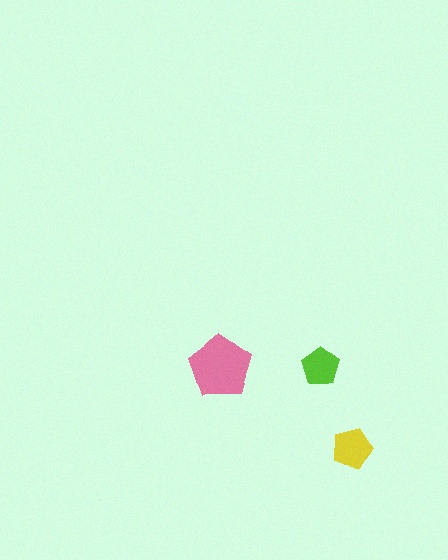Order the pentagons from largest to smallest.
the pink one, the yellow one, the lime one.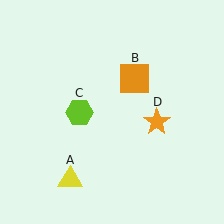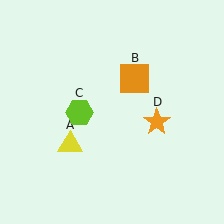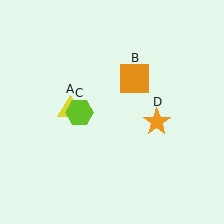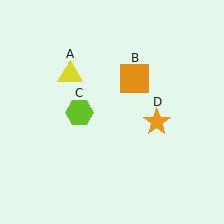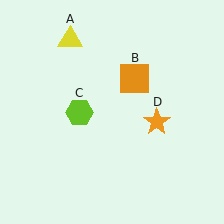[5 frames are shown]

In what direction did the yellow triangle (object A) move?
The yellow triangle (object A) moved up.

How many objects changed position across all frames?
1 object changed position: yellow triangle (object A).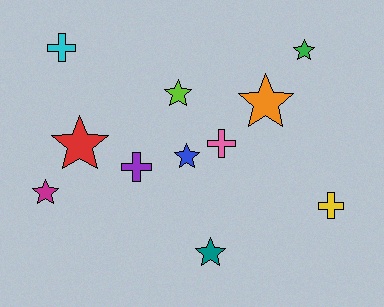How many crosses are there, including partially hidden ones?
There are 4 crosses.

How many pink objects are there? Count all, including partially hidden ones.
There is 1 pink object.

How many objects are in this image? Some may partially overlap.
There are 11 objects.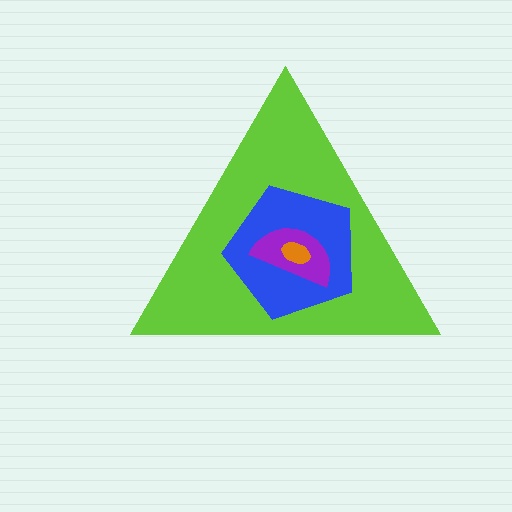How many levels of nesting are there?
4.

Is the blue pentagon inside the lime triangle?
Yes.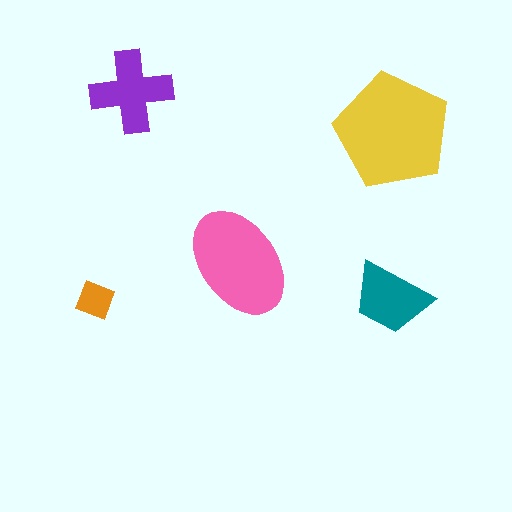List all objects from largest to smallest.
The yellow pentagon, the pink ellipse, the purple cross, the teal trapezoid, the orange diamond.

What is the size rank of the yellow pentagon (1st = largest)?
1st.